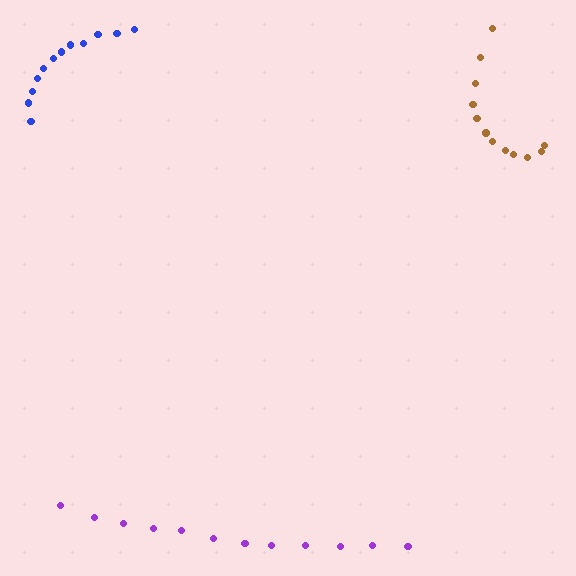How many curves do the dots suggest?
There are 3 distinct paths.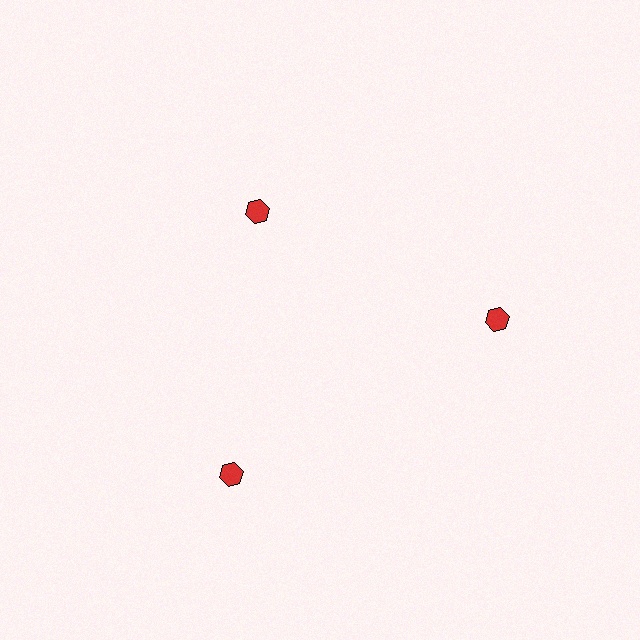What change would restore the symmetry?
The symmetry would be restored by moving it outward, back onto the ring so that all 3 hexagons sit at equal angles and equal distance from the center.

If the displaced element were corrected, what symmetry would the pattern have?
It would have 3-fold rotational symmetry — the pattern would map onto itself every 120 degrees.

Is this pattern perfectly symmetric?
No. The 3 red hexagons are arranged in a ring, but one element near the 11 o'clock position is pulled inward toward the center, breaking the 3-fold rotational symmetry.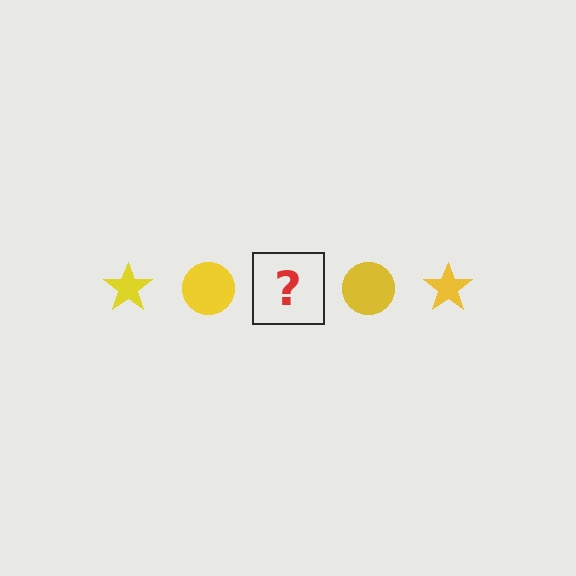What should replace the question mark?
The question mark should be replaced with a yellow star.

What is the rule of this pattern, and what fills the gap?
The rule is that the pattern cycles through star, circle shapes in yellow. The gap should be filled with a yellow star.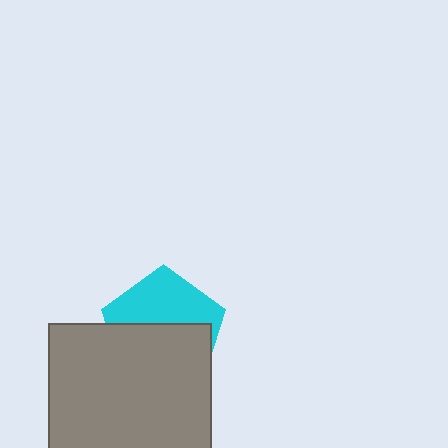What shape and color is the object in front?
The object in front is a gray square.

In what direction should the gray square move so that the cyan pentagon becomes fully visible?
The gray square should move down. That is the shortest direction to clear the overlap and leave the cyan pentagon fully visible.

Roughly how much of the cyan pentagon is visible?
About half of it is visible (roughly 45%).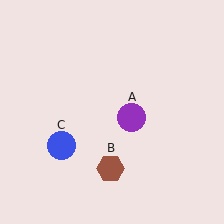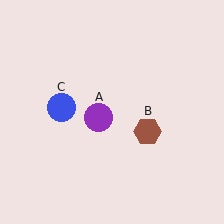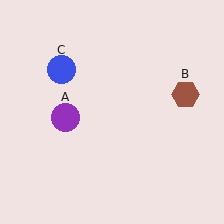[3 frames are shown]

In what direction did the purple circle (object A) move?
The purple circle (object A) moved left.